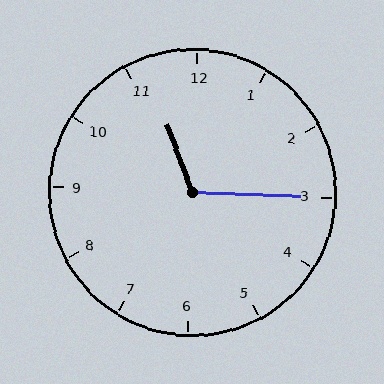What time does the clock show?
11:15.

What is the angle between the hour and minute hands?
Approximately 112 degrees.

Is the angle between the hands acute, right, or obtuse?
It is obtuse.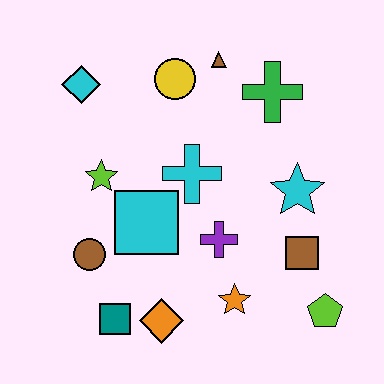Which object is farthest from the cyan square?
The lime pentagon is farthest from the cyan square.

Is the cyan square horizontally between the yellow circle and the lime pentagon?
No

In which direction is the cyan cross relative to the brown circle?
The cyan cross is to the right of the brown circle.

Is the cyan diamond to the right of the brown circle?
No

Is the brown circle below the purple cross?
Yes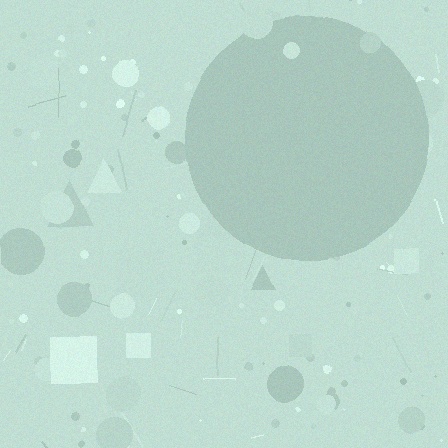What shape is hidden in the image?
A circle is hidden in the image.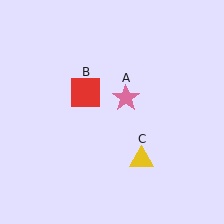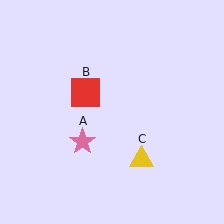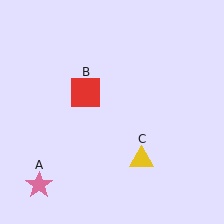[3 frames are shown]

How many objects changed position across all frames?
1 object changed position: pink star (object A).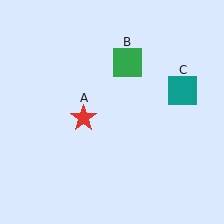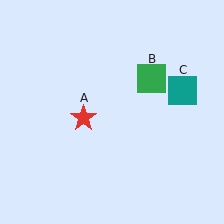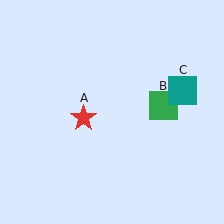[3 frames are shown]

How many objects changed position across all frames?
1 object changed position: green square (object B).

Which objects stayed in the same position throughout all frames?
Red star (object A) and teal square (object C) remained stationary.